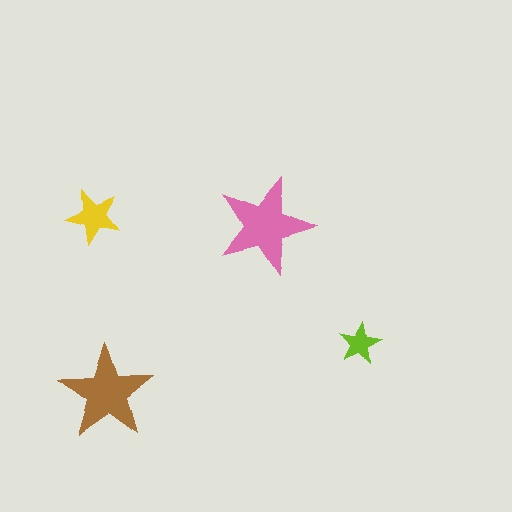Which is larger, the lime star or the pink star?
The pink one.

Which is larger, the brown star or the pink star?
The pink one.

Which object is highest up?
The yellow star is topmost.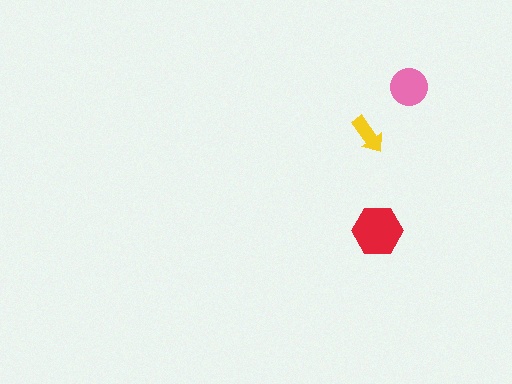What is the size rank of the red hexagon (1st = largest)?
1st.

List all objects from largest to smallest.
The red hexagon, the pink circle, the yellow arrow.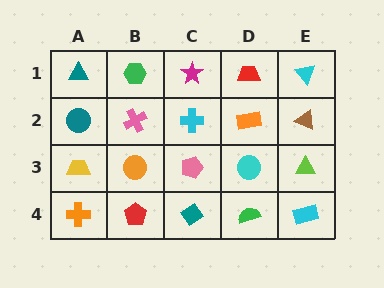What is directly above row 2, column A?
A teal triangle.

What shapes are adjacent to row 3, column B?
A pink cross (row 2, column B), a red pentagon (row 4, column B), a yellow trapezoid (row 3, column A), a pink pentagon (row 3, column C).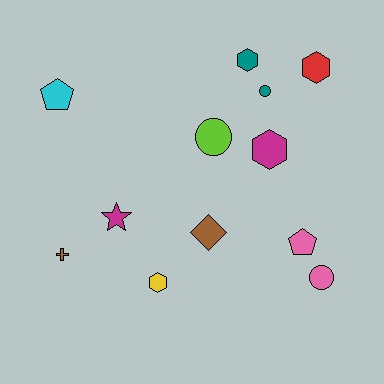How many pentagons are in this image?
There are 2 pentagons.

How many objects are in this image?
There are 12 objects.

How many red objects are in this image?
There is 1 red object.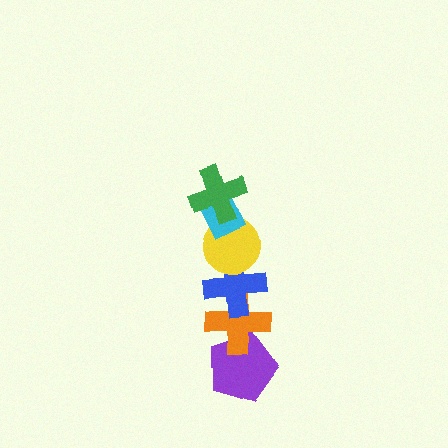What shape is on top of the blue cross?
The yellow circle is on top of the blue cross.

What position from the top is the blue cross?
The blue cross is 4th from the top.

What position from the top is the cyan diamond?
The cyan diamond is 2nd from the top.